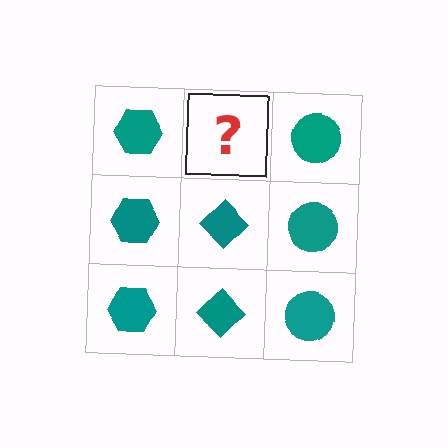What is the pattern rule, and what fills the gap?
The rule is that each column has a consistent shape. The gap should be filled with a teal diamond.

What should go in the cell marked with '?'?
The missing cell should contain a teal diamond.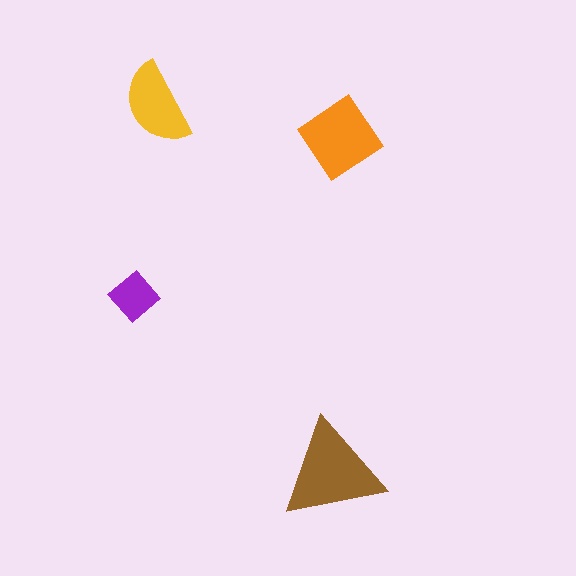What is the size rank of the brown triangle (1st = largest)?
1st.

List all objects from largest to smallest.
The brown triangle, the orange diamond, the yellow semicircle, the purple diamond.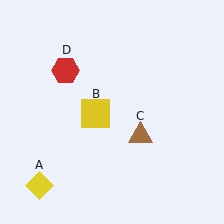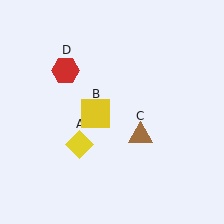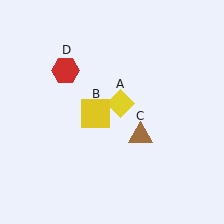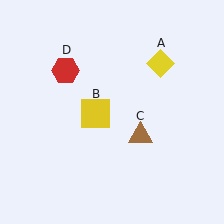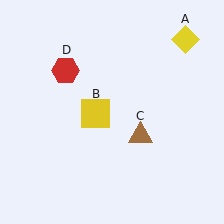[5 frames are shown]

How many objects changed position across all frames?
1 object changed position: yellow diamond (object A).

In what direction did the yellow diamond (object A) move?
The yellow diamond (object A) moved up and to the right.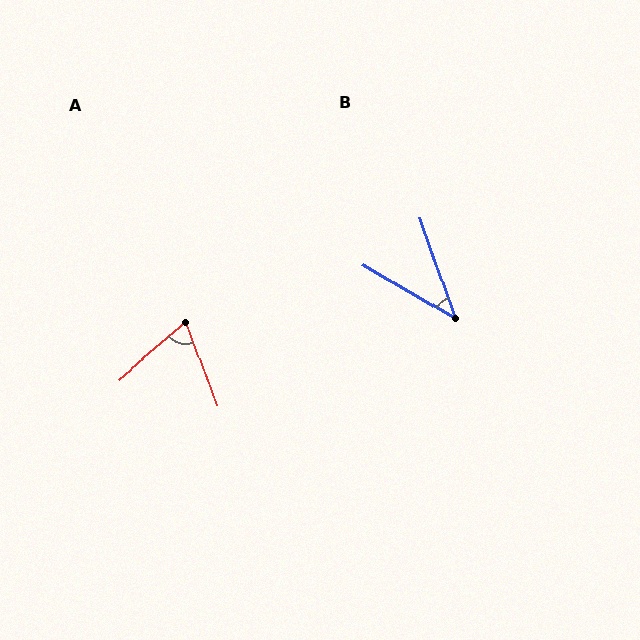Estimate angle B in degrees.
Approximately 41 degrees.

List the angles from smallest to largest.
B (41°), A (69°).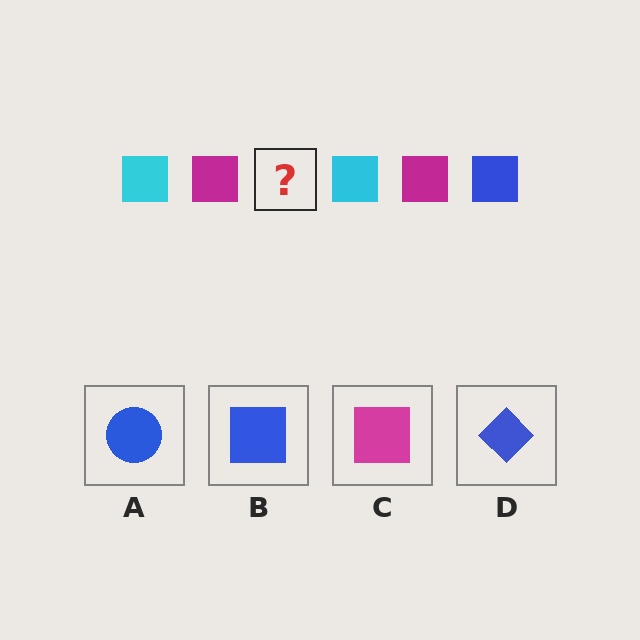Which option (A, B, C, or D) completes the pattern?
B.